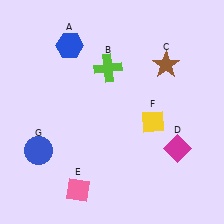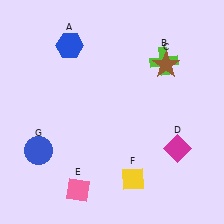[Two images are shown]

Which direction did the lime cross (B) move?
The lime cross (B) moved right.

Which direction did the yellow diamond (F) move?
The yellow diamond (F) moved down.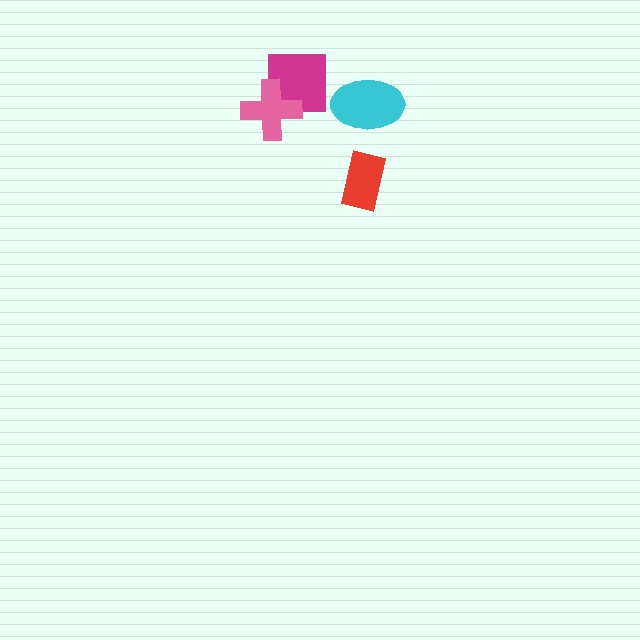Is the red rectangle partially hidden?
No, no other shape covers it.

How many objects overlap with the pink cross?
1 object overlaps with the pink cross.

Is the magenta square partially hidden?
Yes, it is partially covered by another shape.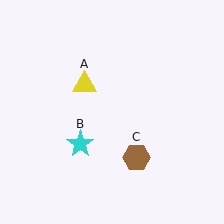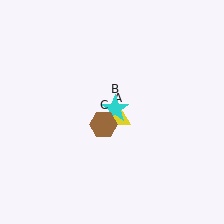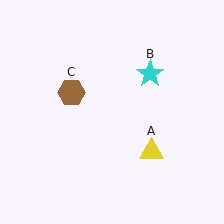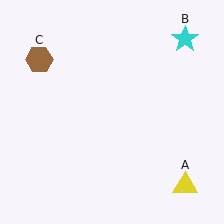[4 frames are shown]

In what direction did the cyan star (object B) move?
The cyan star (object B) moved up and to the right.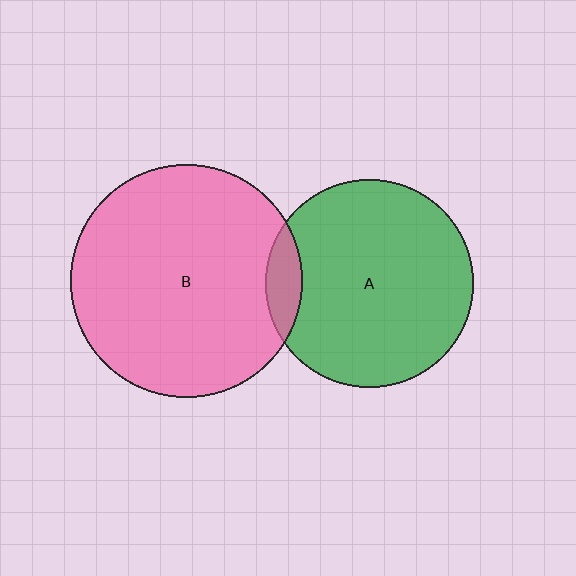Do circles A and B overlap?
Yes.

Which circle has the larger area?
Circle B (pink).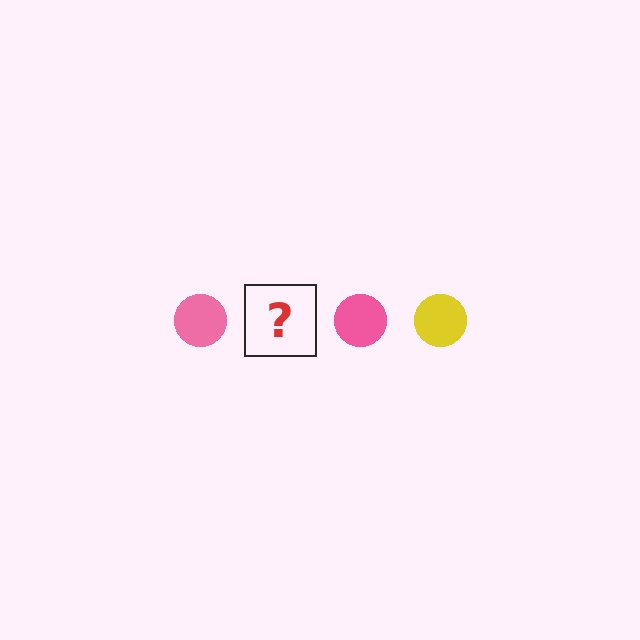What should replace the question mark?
The question mark should be replaced with a yellow circle.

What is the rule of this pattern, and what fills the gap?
The rule is that the pattern cycles through pink, yellow circles. The gap should be filled with a yellow circle.